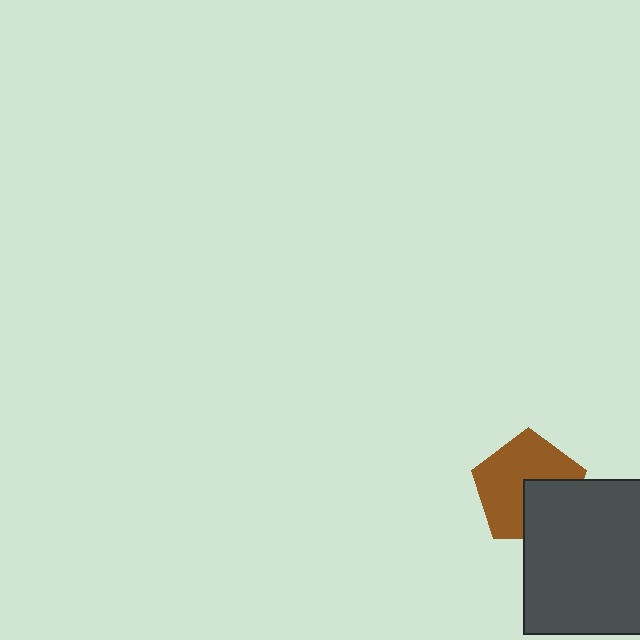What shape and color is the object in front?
The object in front is a dark gray square.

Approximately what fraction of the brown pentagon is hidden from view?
Roughly 34% of the brown pentagon is hidden behind the dark gray square.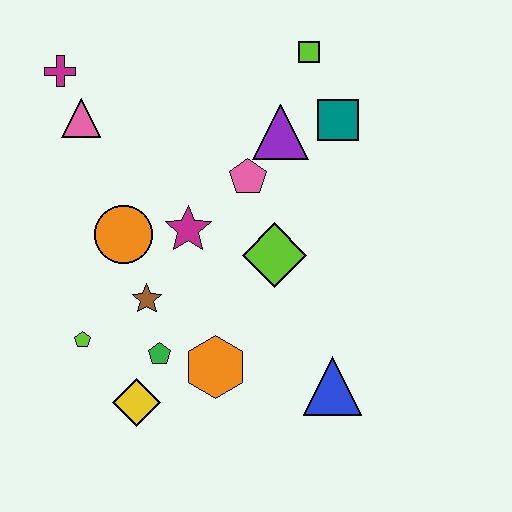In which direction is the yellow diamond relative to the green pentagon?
The yellow diamond is below the green pentagon.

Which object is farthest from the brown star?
The lime square is farthest from the brown star.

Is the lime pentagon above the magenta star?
No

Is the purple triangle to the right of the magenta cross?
Yes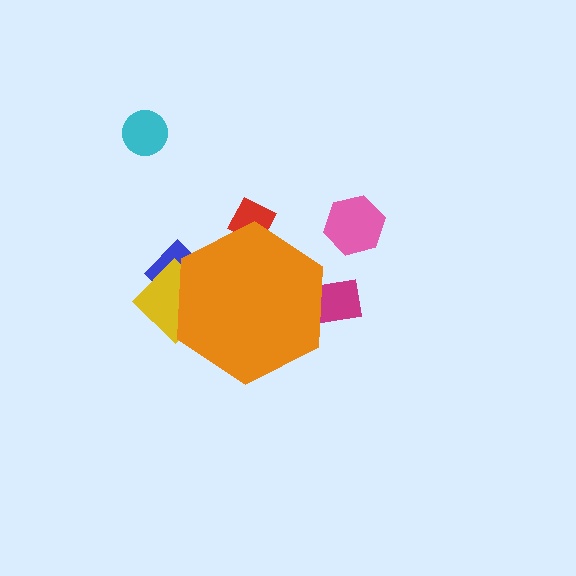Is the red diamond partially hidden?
Yes, the red diamond is partially hidden behind the orange hexagon.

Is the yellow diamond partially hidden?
Yes, the yellow diamond is partially hidden behind the orange hexagon.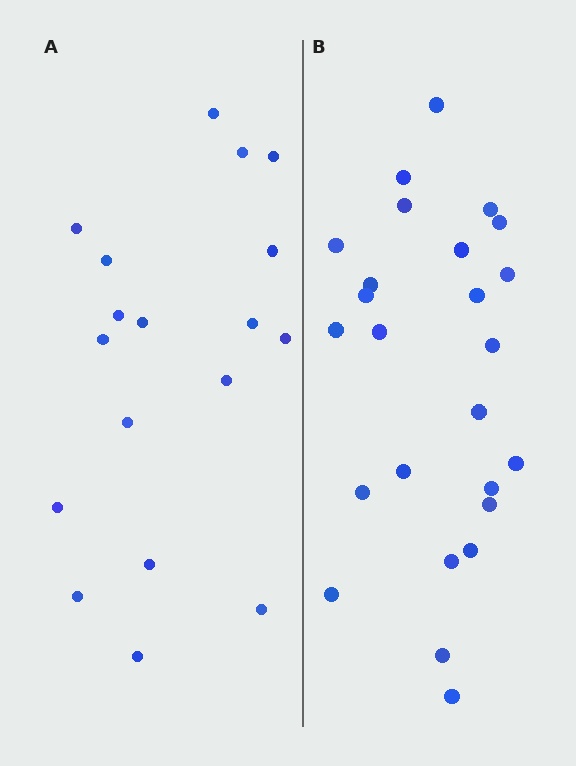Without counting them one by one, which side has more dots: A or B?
Region B (the right region) has more dots.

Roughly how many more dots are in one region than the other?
Region B has roughly 8 or so more dots than region A.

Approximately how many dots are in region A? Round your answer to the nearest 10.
About 20 dots. (The exact count is 18, which rounds to 20.)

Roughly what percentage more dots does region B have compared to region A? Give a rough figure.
About 40% more.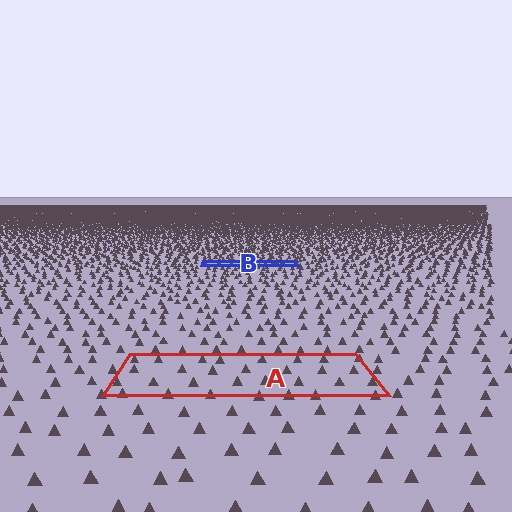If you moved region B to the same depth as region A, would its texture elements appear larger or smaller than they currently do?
They would appear larger. At a closer depth, the same texture elements are projected at a bigger on-screen size.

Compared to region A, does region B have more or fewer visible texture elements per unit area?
Region B has more texture elements per unit area — they are packed more densely because it is farther away.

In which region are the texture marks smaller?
The texture marks are smaller in region B, because it is farther away.